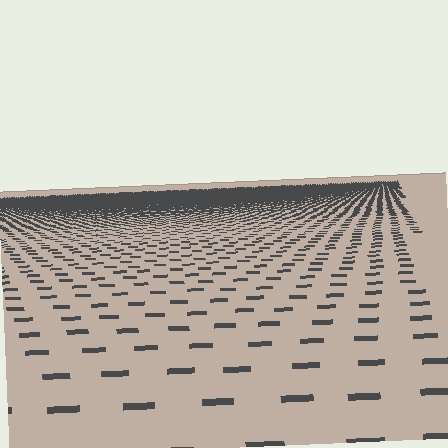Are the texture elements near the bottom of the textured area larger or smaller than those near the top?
Larger. Near the bottom, elements are closer to the viewer and appear at a bigger on-screen size.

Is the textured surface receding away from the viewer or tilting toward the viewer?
The surface is receding away from the viewer. Texture elements get smaller and denser toward the top.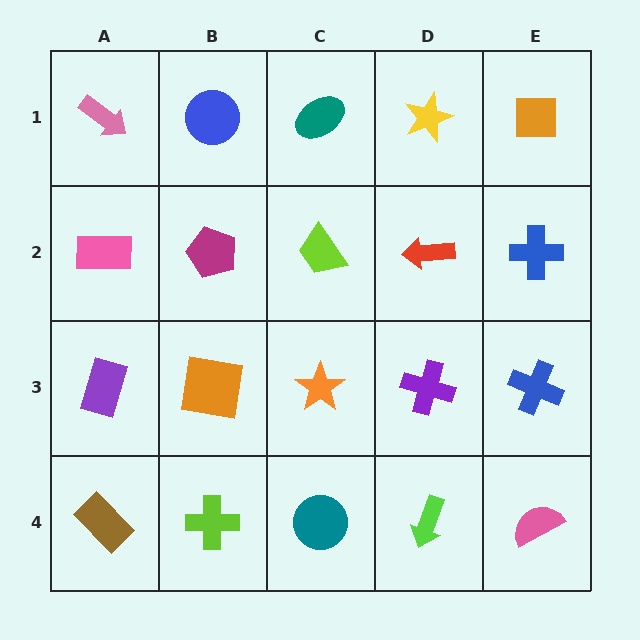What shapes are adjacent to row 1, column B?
A magenta pentagon (row 2, column B), a pink arrow (row 1, column A), a teal ellipse (row 1, column C).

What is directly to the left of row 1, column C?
A blue circle.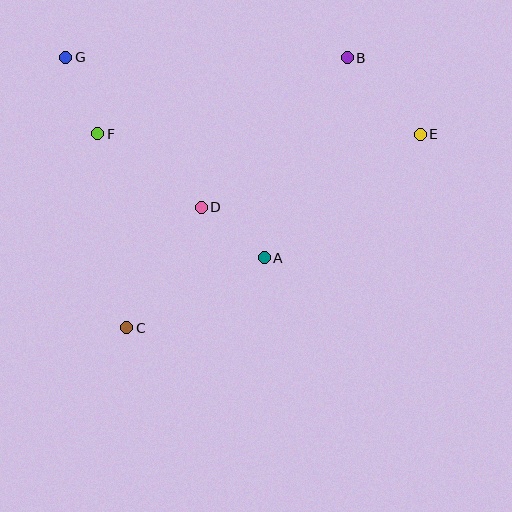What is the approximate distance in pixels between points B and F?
The distance between B and F is approximately 261 pixels.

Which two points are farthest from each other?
Points E and G are farthest from each other.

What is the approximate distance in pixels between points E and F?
The distance between E and F is approximately 322 pixels.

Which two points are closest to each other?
Points A and D are closest to each other.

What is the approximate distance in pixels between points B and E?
The distance between B and E is approximately 106 pixels.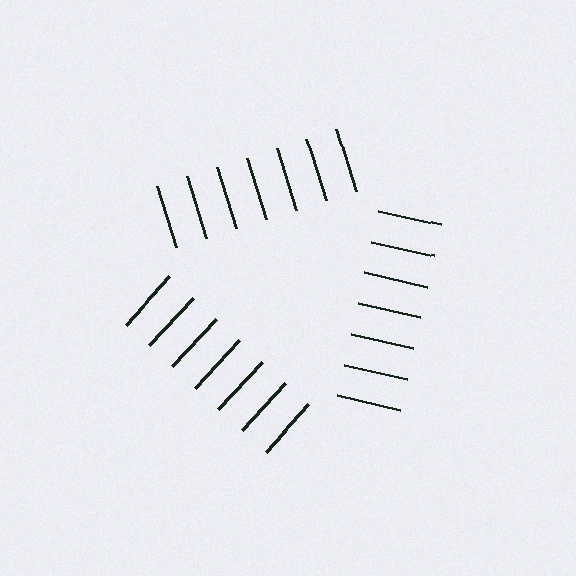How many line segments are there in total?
21 — 7 along each of the 3 edges.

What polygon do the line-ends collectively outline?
An illusory triangle — the line segments terminate on its edges but no continuous stroke is drawn.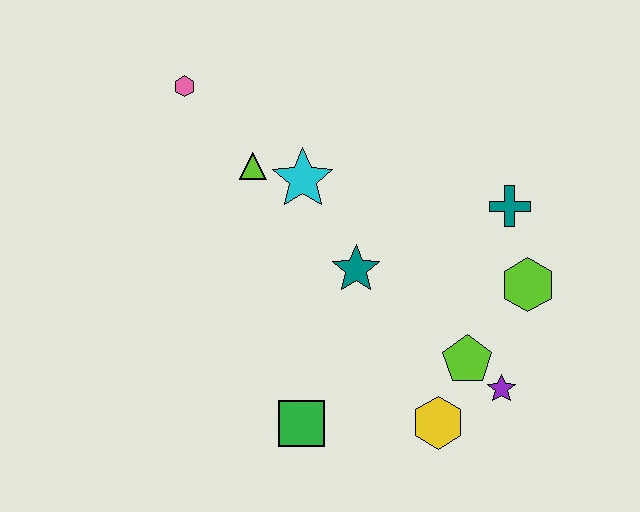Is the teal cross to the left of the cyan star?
No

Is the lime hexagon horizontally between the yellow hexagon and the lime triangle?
No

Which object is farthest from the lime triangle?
The purple star is farthest from the lime triangle.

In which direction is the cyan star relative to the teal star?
The cyan star is above the teal star.